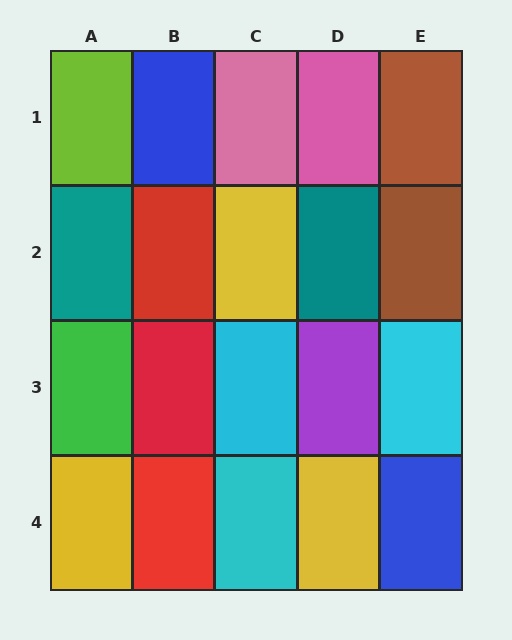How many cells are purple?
1 cell is purple.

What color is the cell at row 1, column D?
Pink.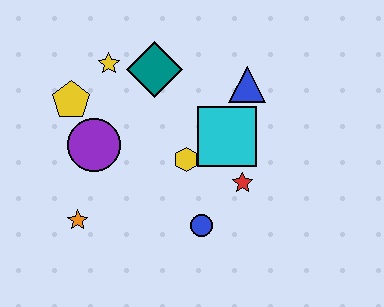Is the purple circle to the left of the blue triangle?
Yes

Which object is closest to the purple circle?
The yellow pentagon is closest to the purple circle.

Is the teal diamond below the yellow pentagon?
No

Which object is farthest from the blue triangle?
The orange star is farthest from the blue triangle.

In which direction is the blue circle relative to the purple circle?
The blue circle is to the right of the purple circle.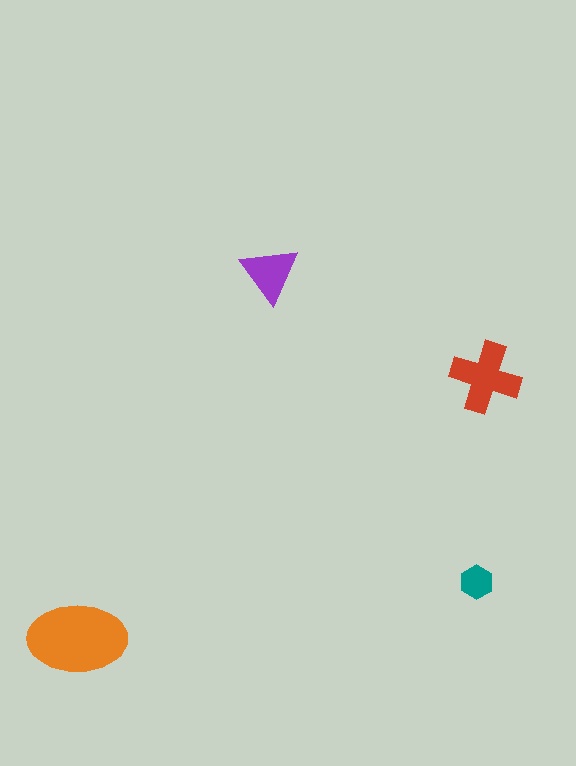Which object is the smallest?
The teal hexagon.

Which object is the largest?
The orange ellipse.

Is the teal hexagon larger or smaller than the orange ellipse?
Smaller.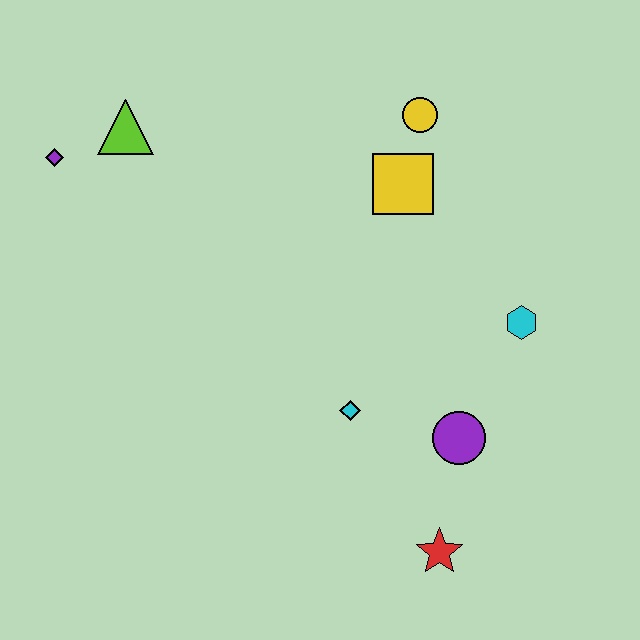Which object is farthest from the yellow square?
The red star is farthest from the yellow square.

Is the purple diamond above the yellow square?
Yes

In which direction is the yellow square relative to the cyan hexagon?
The yellow square is above the cyan hexagon.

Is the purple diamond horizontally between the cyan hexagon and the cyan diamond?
No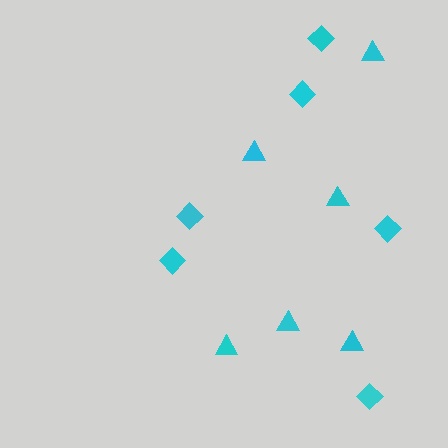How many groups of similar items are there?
There are 2 groups: one group of triangles (6) and one group of diamonds (6).